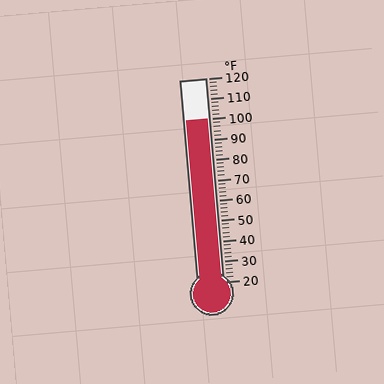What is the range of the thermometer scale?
The thermometer scale ranges from 20°F to 120°F.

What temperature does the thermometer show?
The thermometer shows approximately 100°F.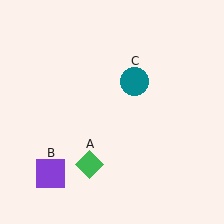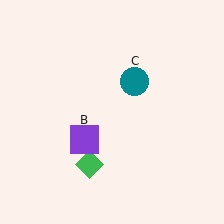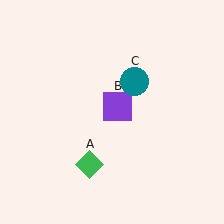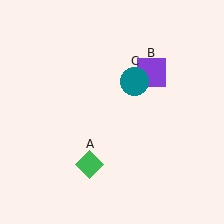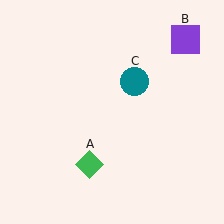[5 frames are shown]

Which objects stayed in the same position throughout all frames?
Green diamond (object A) and teal circle (object C) remained stationary.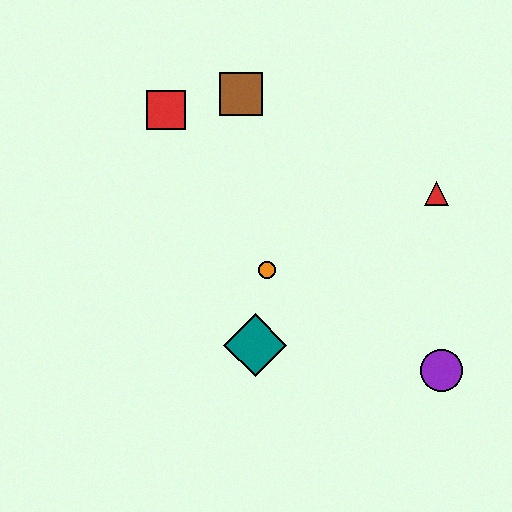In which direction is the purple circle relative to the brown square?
The purple circle is below the brown square.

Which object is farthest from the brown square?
The purple circle is farthest from the brown square.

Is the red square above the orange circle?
Yes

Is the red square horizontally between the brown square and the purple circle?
No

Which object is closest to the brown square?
The red square is closest to the brown square.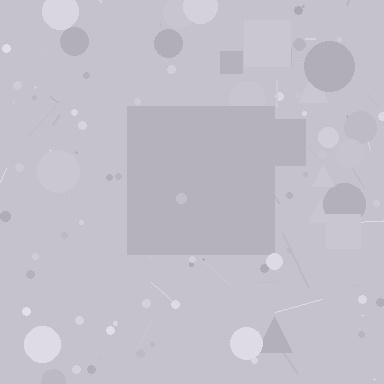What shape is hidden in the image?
A square is hidden in the image.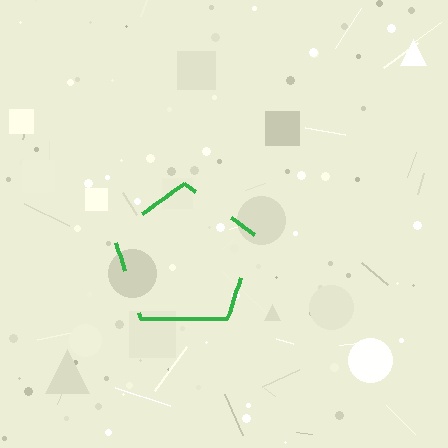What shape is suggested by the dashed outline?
The dashed outline suggests a pentagon.